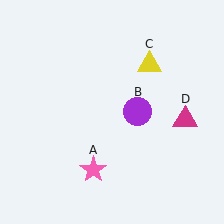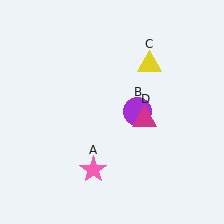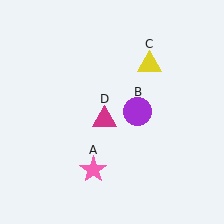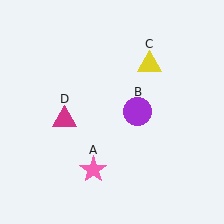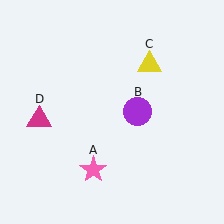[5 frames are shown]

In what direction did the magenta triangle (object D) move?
The magenta triangle (object D) moved left.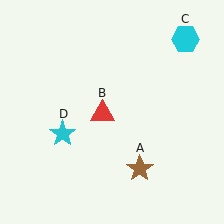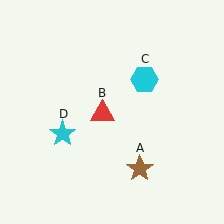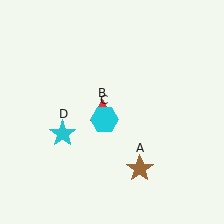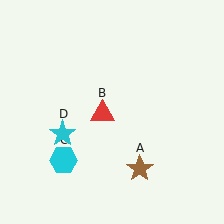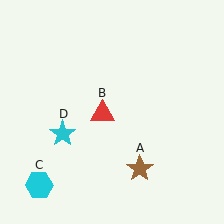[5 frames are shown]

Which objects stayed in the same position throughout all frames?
Brown star (object A) and red triangle (object B) and cyan star (object D) remained stationary.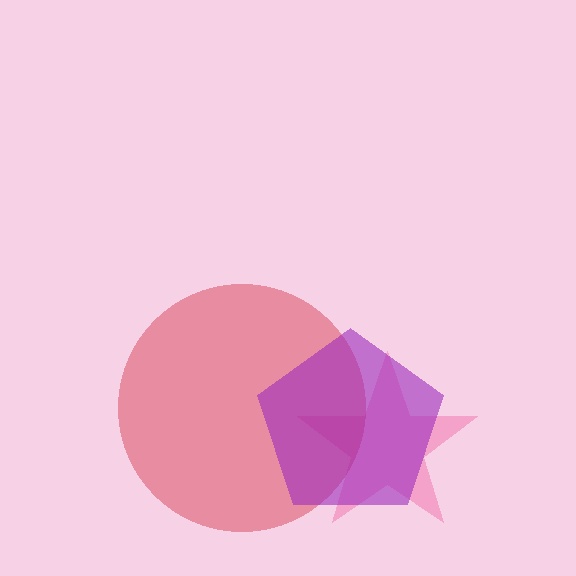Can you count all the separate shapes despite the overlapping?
Yes, there are 3 separate shapes.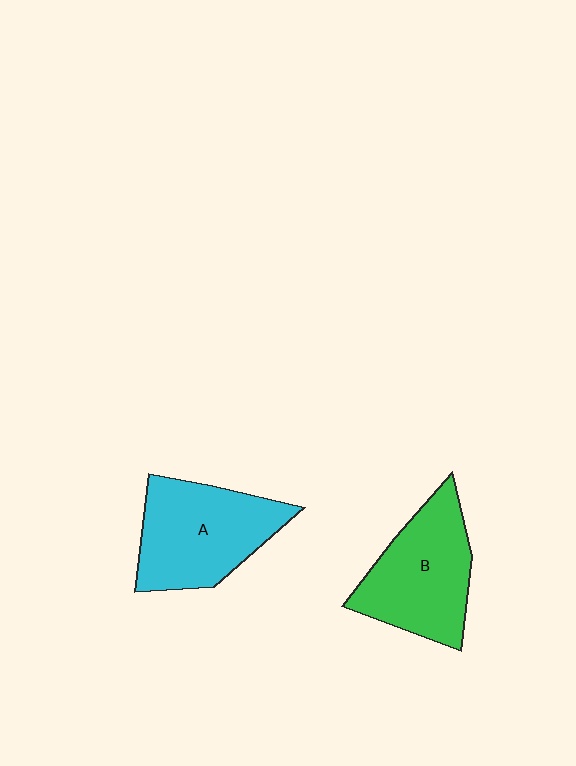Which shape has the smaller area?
Shape B (green).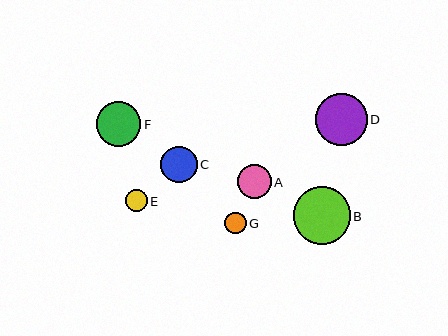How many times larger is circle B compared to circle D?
Circle B is approximately 1.1 times the size of circle D.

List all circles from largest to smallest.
From largest to smallest: B, D, F, C, A, G, E.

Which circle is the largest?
Circle B is the largest with a size of approximately 57 pixels.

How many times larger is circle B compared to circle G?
Circle B is approximately 2.6 times the size of circle G.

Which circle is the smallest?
Circle E is the smallest with a size of approximately 22 pixels.